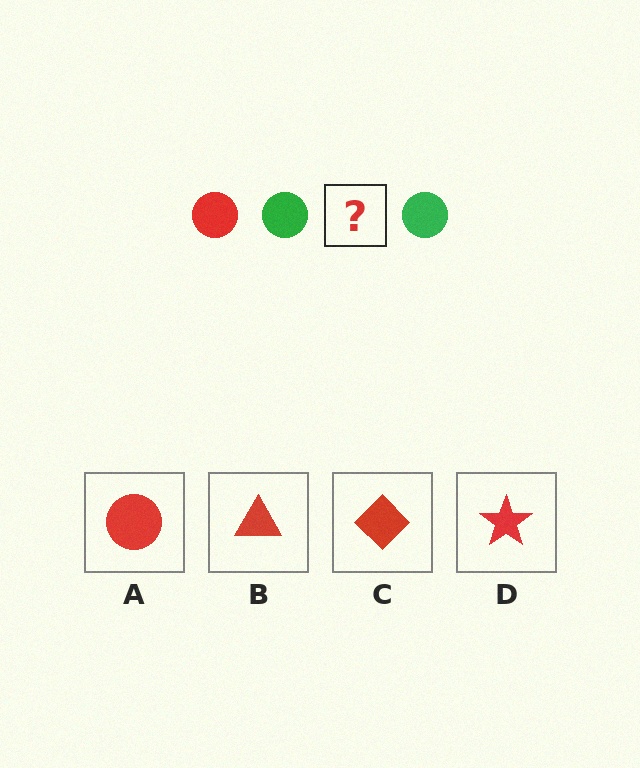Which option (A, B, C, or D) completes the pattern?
A.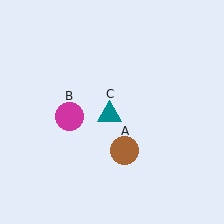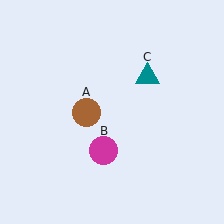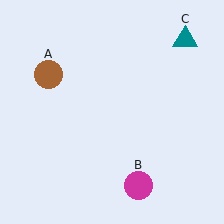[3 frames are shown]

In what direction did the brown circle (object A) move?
The brown circle (object A) moved up and to the left.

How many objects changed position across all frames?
3 objects changed position: brown circle (object A), magenta circle (object B), teal triangle (object C).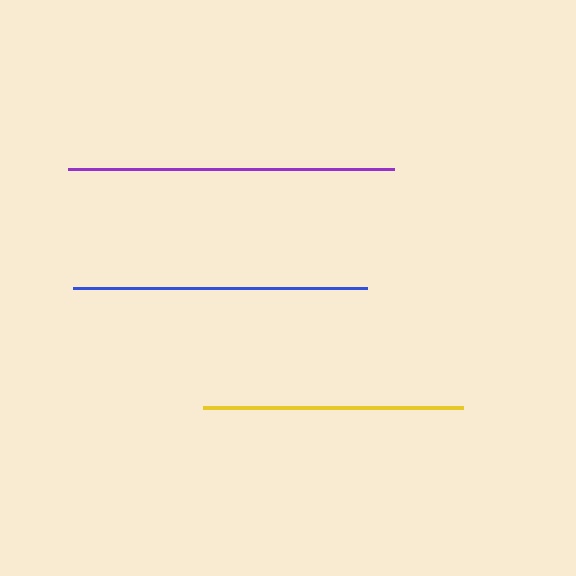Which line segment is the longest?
The purple line is the longest at approximately 325 pixels.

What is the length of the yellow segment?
The yellow segment is approximately 259 pixels long.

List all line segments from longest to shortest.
From longest to shortest: purple, blue, yellow.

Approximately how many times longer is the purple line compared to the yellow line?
The purple line is approximately 1.3 times the length of the yellow line.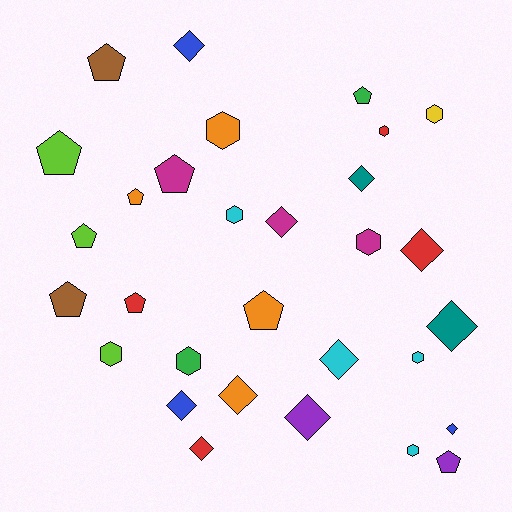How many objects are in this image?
There are 30 objects.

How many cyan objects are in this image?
There are 4 cyan objects.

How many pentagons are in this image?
There are 10 pentagons.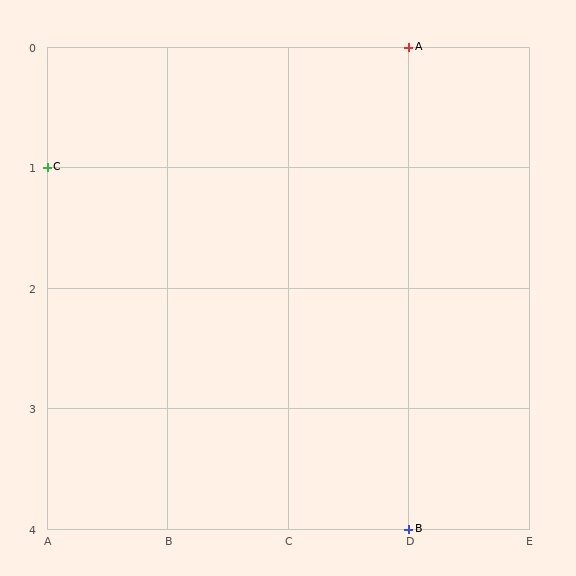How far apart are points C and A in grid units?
Points C and A are 3 columns and 1 row apart (about 3.2 grid units diagonally).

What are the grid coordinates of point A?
Point A is at grid coordinates (D, 0).